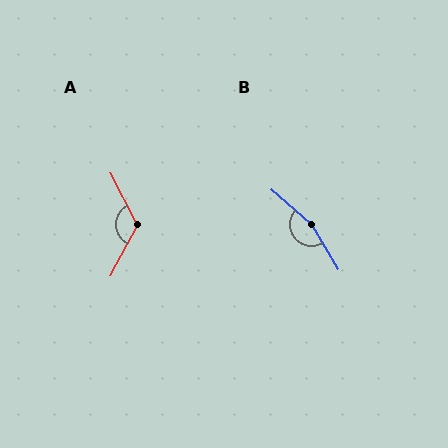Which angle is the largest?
B, at approximately 162 degrees.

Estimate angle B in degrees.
Approximately 162 degrees.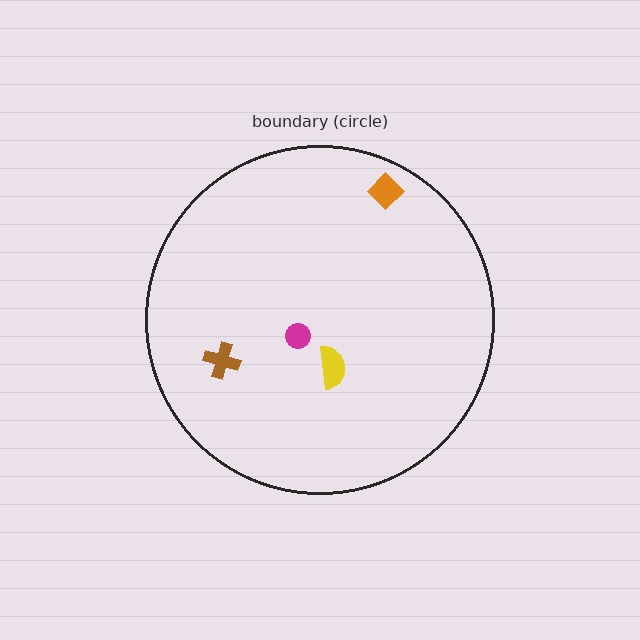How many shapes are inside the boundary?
4 inside, 0 outside.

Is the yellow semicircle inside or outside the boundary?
Inside.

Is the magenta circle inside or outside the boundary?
Inside.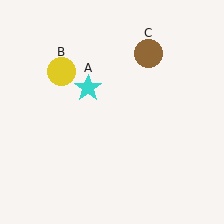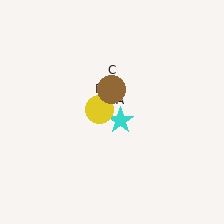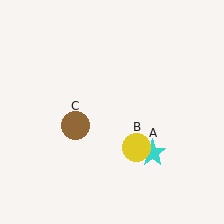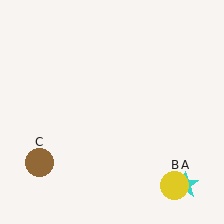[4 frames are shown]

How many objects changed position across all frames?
3 objects changed position: cyan star (object A), yellow circle (object B), brown circle (object C).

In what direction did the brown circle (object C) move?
The brown circle (object C) moved down and to the left.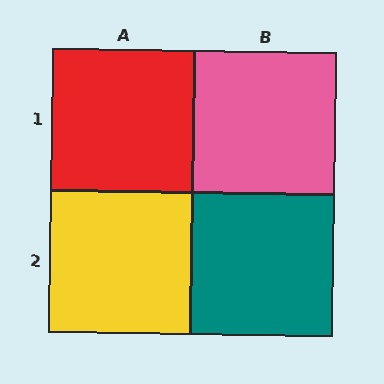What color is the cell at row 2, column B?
Teal.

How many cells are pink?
1 cell is pink.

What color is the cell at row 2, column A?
Yellow.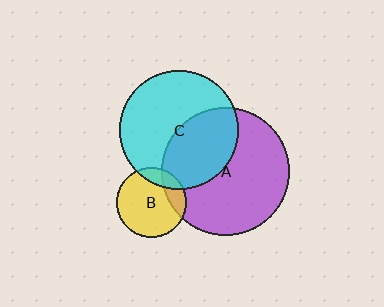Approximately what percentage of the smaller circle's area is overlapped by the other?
Approximately 15%.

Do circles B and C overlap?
Yes.